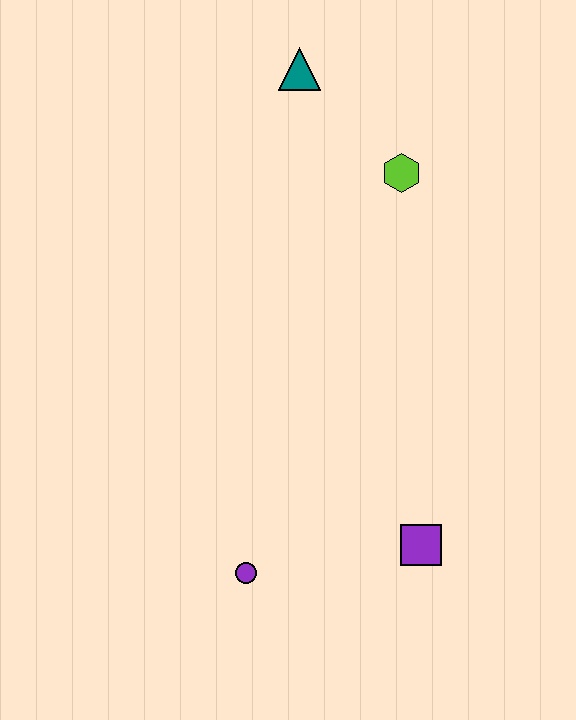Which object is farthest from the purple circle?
The teal triangle is farthest from the purple circle.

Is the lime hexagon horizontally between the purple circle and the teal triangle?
No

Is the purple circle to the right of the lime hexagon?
No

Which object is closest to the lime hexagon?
The teal triangle is closest to the lime hexagon.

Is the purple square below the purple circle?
No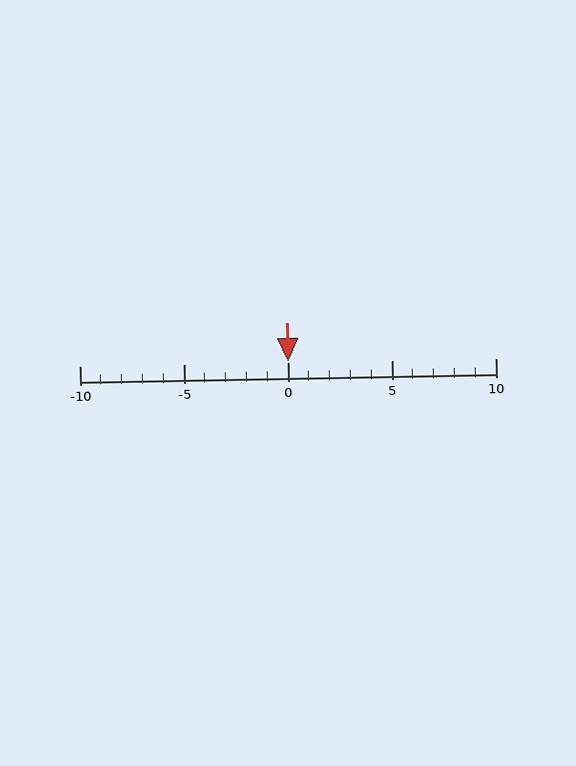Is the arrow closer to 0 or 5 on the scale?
The arrow is closer to 0.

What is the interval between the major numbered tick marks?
The major tick marks are spaced 5 units apart.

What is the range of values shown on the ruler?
The ruler shows values from -10 to 10.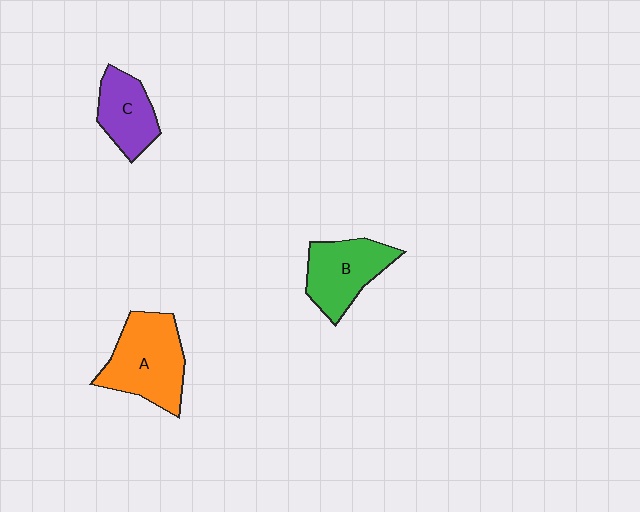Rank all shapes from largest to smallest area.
From largest to smallest: A (orange), B (green), C (purple).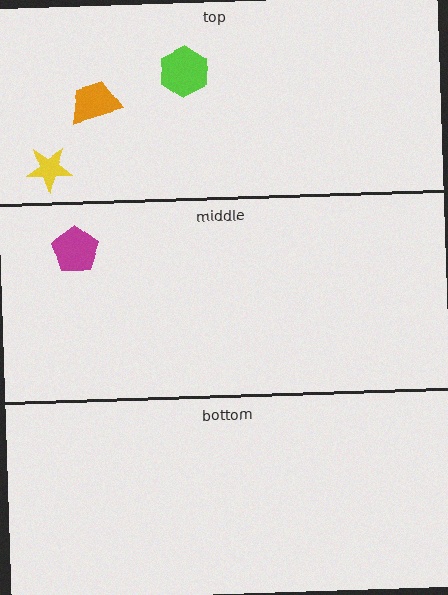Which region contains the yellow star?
The top region.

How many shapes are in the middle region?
1.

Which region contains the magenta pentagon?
The middle region.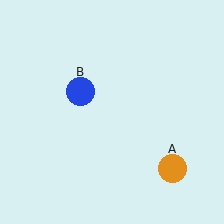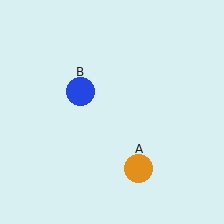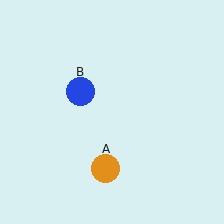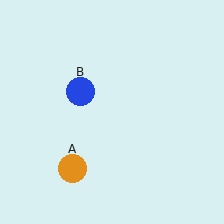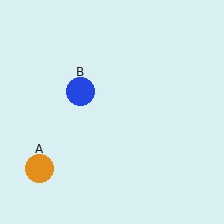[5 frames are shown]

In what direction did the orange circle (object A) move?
The orange circle (object A) moved left.